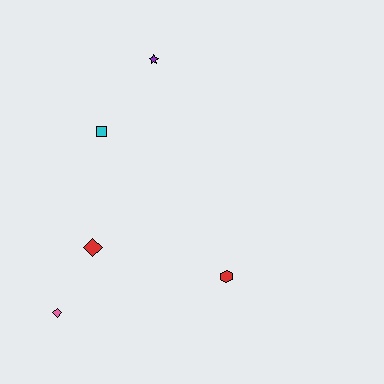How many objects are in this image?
There are 5 objects.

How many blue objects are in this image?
There are no blue objects.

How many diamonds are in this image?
There are 2 diamonds.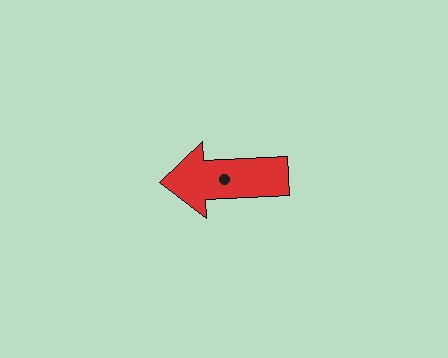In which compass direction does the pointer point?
West.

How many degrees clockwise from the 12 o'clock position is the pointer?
Approximately 267 degrees.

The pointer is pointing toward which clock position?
Roughly 9 o'clock.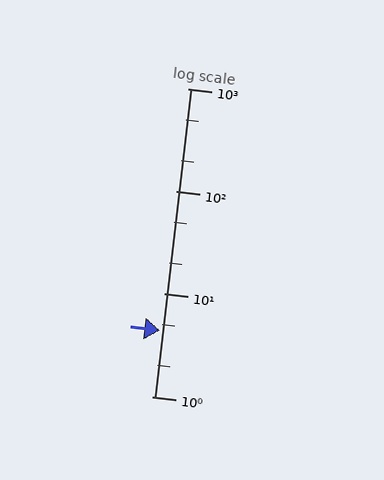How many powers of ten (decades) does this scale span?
The scale spans 3 decades, from 1 to 1000.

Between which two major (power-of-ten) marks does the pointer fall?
The pointer is between 1 and 10.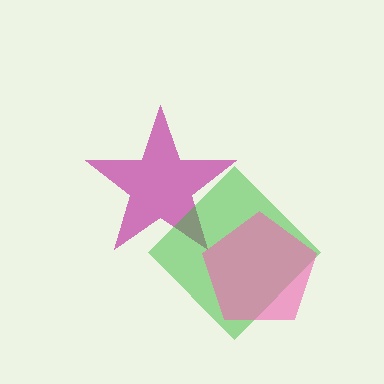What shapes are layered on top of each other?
The layered shapes are: a magenta star, a green diamond, a pink pentagon.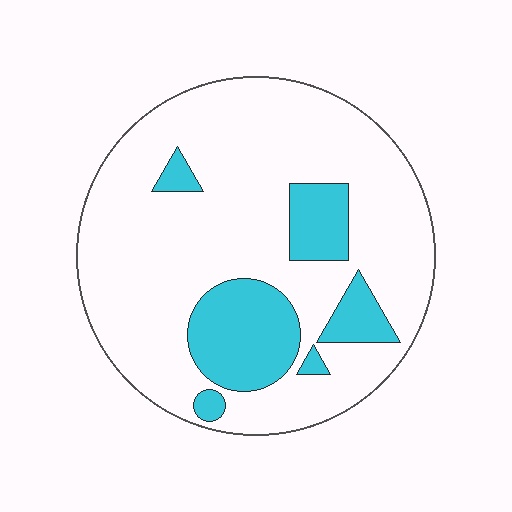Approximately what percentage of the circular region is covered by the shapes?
Approximately 20%.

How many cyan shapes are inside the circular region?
6.